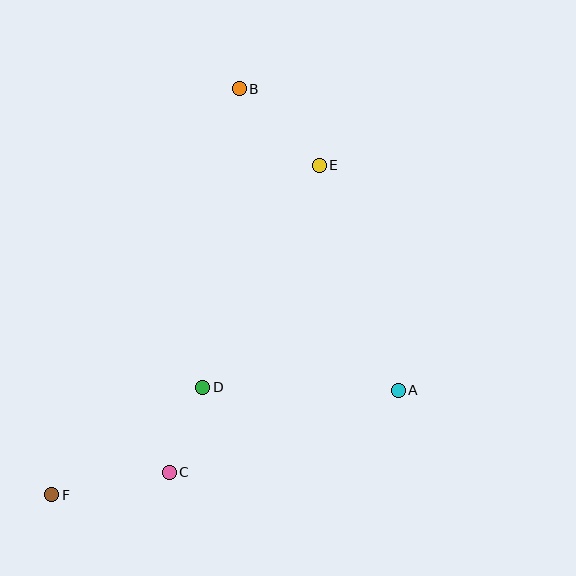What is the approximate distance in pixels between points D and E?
The distance between D and E is approximately 251 pixels.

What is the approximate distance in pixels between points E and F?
The distance between E and F is approximately 425 pixels.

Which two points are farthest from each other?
Points B and F are farthest from each other.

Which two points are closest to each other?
Points C and D are closest to each other.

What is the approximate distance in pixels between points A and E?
The distance between A and E is approximately 238 pixels.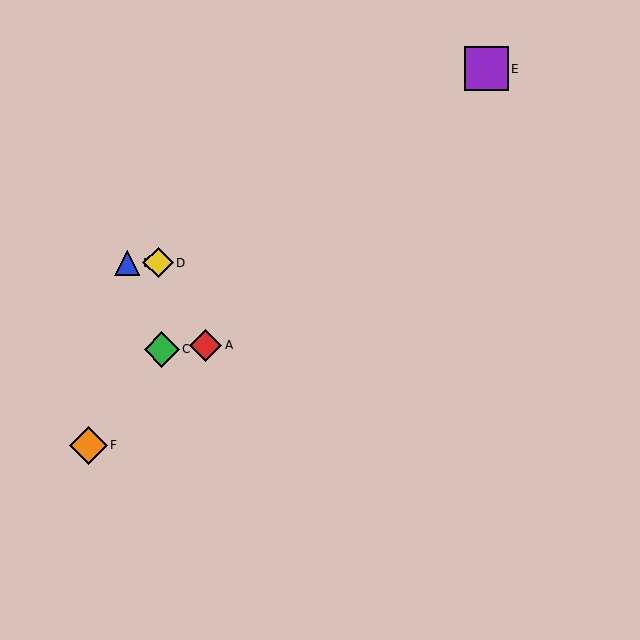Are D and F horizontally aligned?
No, D is at y≈263 and F is at y≈445.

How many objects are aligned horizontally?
2 objects (B, D) are aligned horizontally.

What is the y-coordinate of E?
Object E is at y≈69.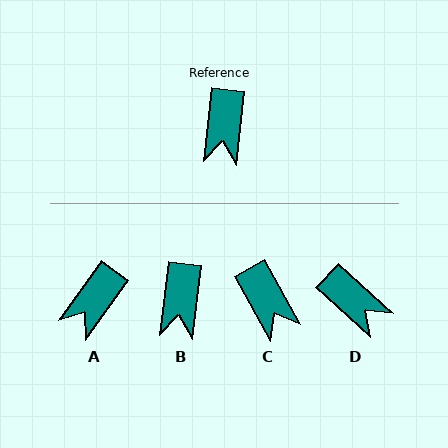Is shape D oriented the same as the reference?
No, it is off by about 54 degrees.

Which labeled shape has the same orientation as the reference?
B.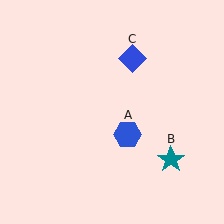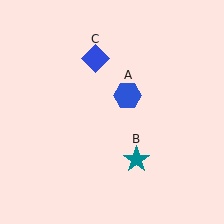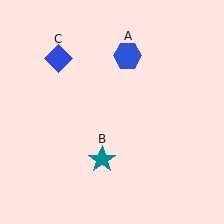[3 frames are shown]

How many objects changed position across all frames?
3 objects changed position: blue hexagon (object A), teal star (object B), blue diamond (object C).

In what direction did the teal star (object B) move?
The teal star (object B) moved left.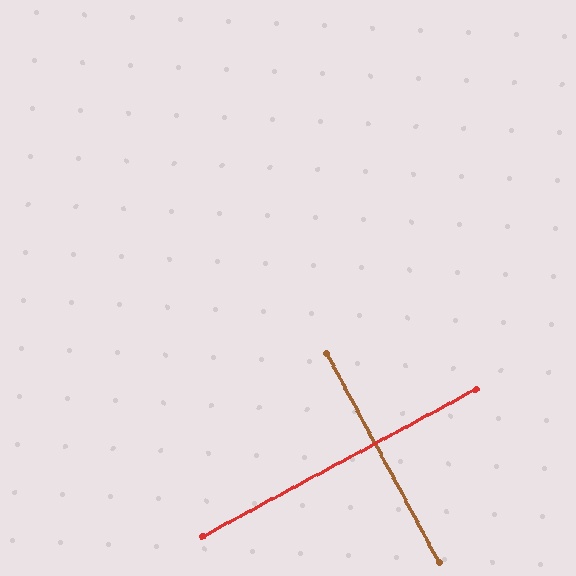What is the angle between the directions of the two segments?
Approximately 90 degrees.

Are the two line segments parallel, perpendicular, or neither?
Perpendicular — they meet at approximately 90°.